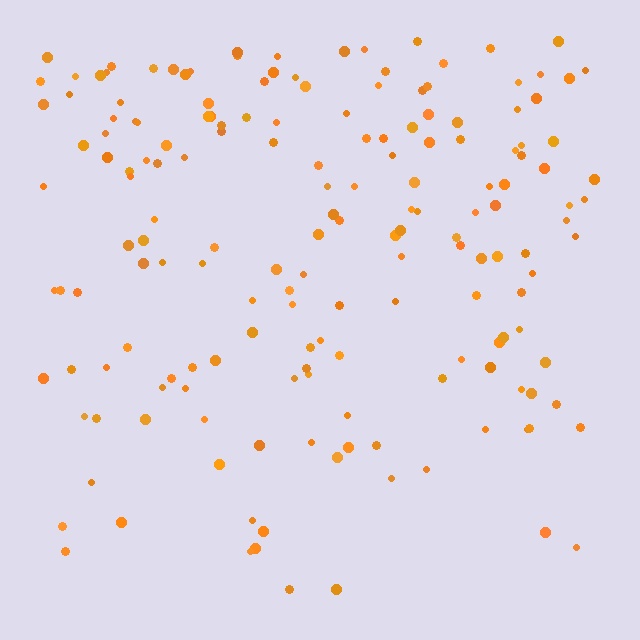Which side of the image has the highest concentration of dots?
The top.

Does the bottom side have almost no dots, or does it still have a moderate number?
Still a moderate number, just noticeably fewer than the top.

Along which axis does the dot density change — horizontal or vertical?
Vertical.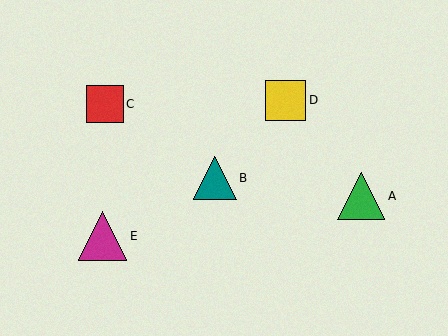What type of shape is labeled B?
Shape B is a teal triangle.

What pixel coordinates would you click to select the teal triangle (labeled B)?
Click at (215, 178) to select the teal triangle B.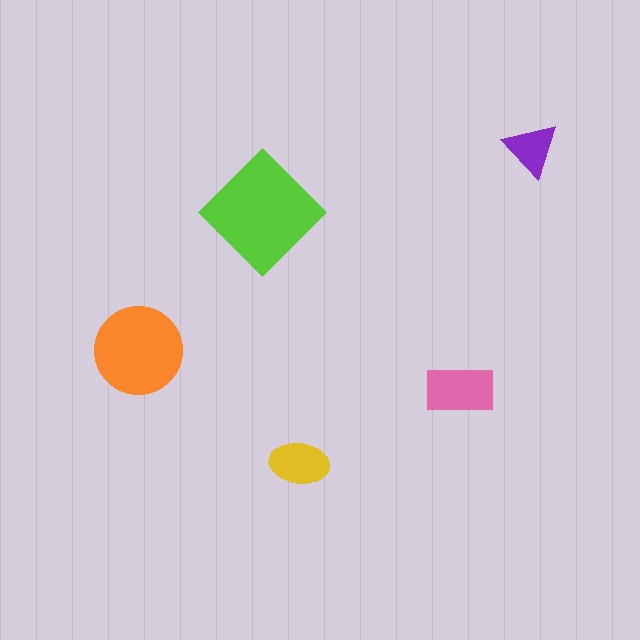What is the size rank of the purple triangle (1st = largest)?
5th.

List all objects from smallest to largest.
The purple triangle, the yellow ellipse, the pink rectangle, the orange circle, the lime diamond.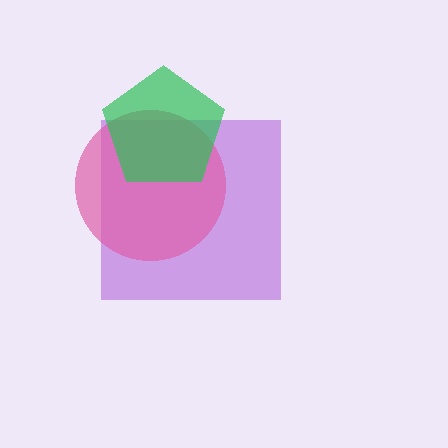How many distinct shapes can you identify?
There are 3 distinct shapes: a purple square, a pink circle, a green pentagon.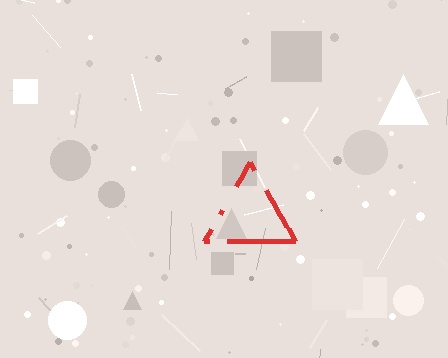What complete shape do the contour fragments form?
The contour fragments form a triangle.